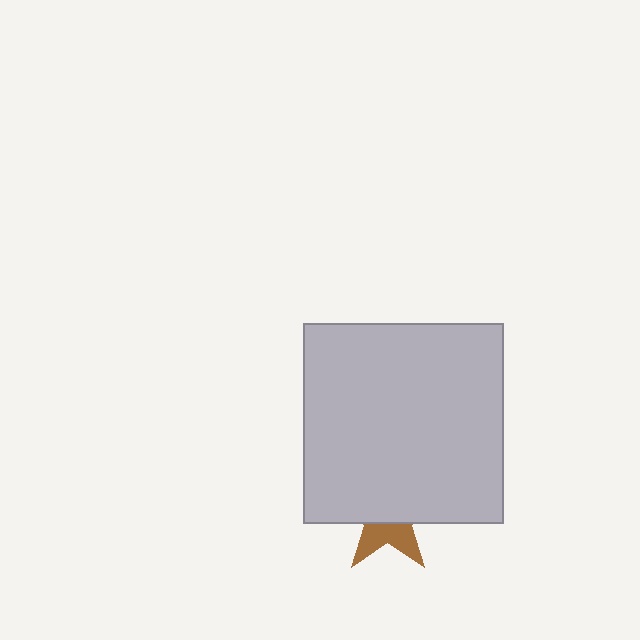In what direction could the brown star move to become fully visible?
The brown star could move down. That would shift it out from behind the light gray square entirely.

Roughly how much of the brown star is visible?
A small part of it is visible (roughly 38%).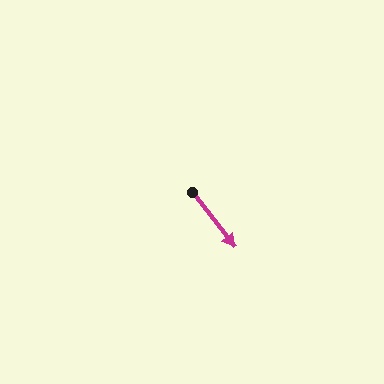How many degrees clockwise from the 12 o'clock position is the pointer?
Approximately 142 degrees.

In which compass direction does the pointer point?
Southeast.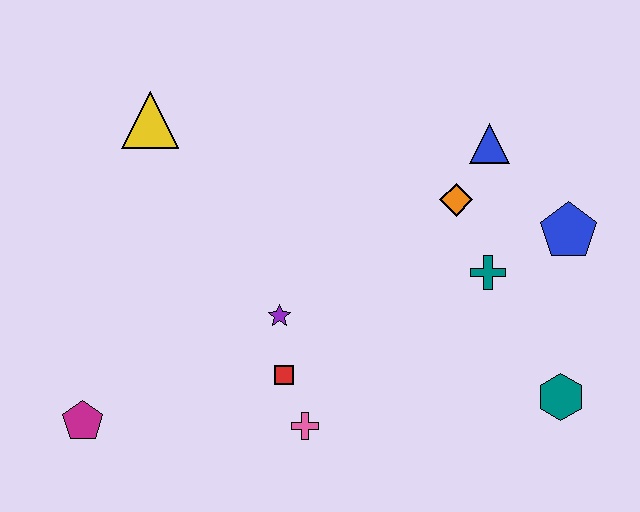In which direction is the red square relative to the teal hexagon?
The red square is to the left of the teal hexagon.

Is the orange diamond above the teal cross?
Yes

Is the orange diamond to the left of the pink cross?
No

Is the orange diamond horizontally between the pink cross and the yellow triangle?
No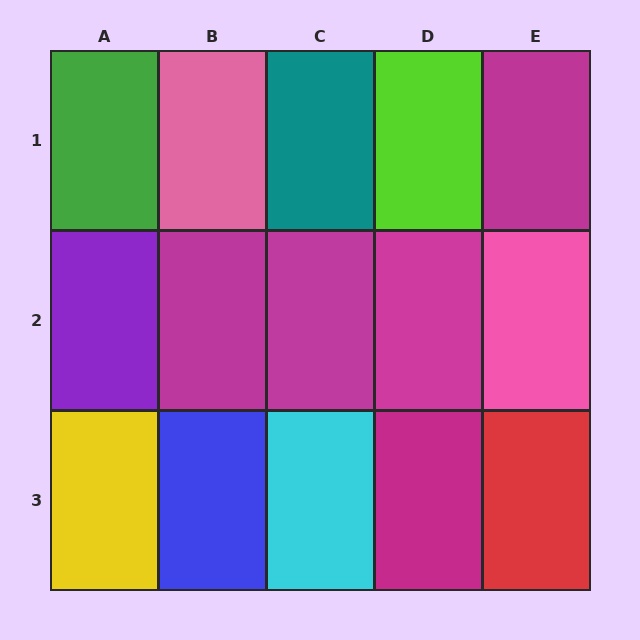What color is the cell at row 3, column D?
Magenta.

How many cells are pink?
2 cells are pink.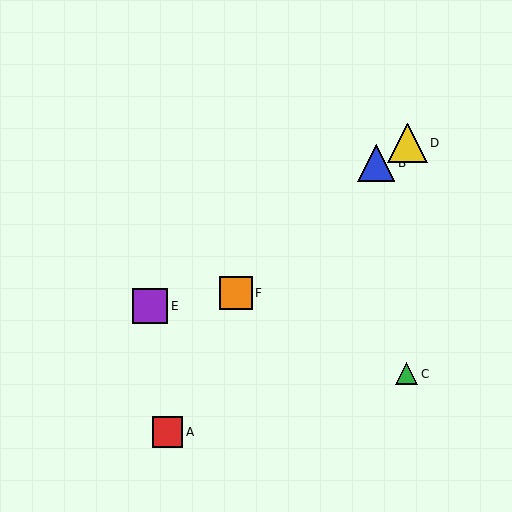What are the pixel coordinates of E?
Object E is at (150, 306).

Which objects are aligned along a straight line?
Objects B, D, E are aligned along a straight line.